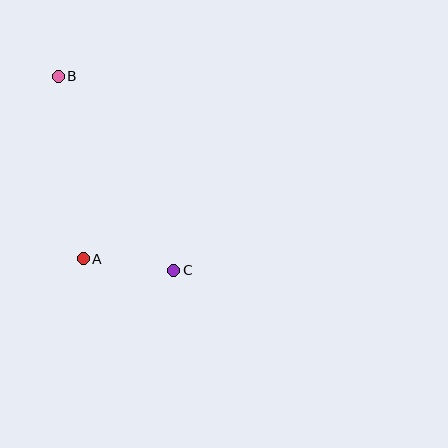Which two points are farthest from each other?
Points B and C are farthest from each other.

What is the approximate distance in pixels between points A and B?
The distance between A and B is approximately 184 pixels.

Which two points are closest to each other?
Points A and C are closest to each other.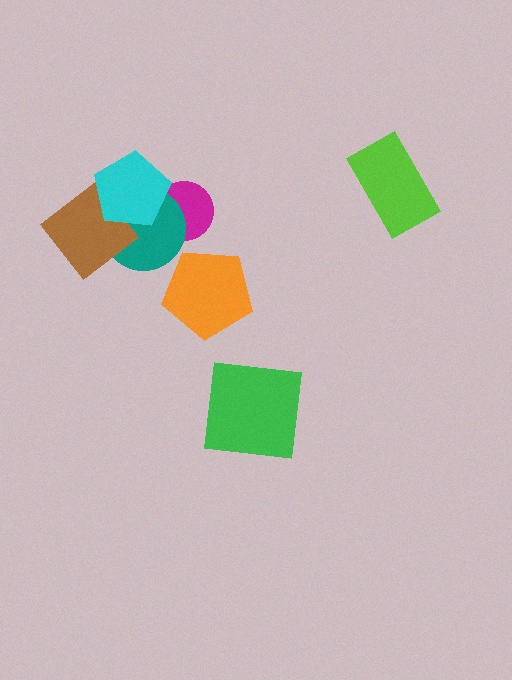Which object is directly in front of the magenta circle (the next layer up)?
The teal circle is directly in front of the magenta circle.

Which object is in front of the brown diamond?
The cyan pentagon is in front of the brown diamond.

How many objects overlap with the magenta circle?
2 objects overlap with the magenta circle.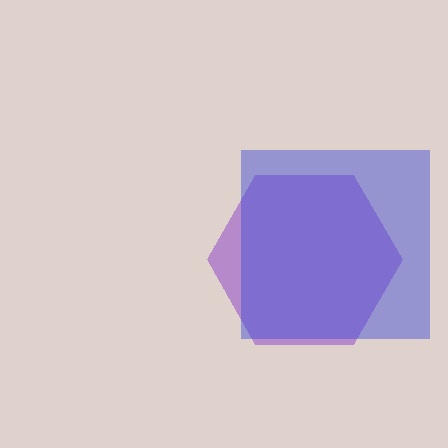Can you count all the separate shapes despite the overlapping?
Yes, there are 2 separate shapes.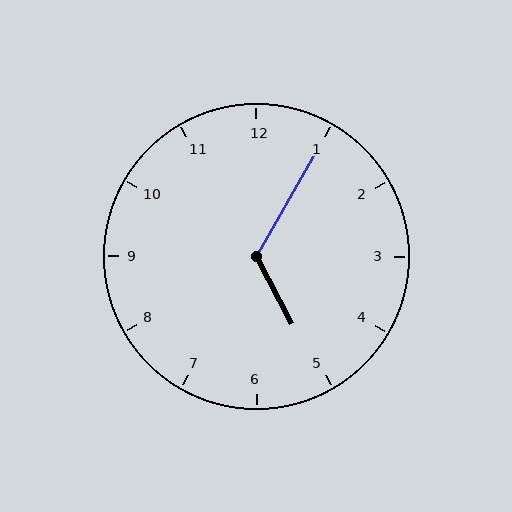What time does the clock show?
5:05.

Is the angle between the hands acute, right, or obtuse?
It is obtuse.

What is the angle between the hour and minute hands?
Approximately 122 degrees.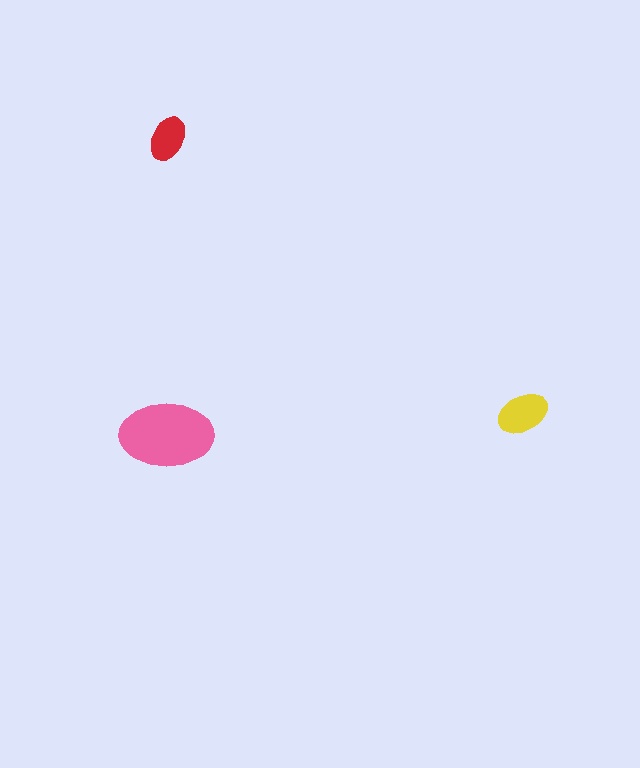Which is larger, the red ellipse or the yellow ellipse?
The yellow one.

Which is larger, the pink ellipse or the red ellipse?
The pink one.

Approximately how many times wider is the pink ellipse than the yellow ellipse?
About 2 times wider.